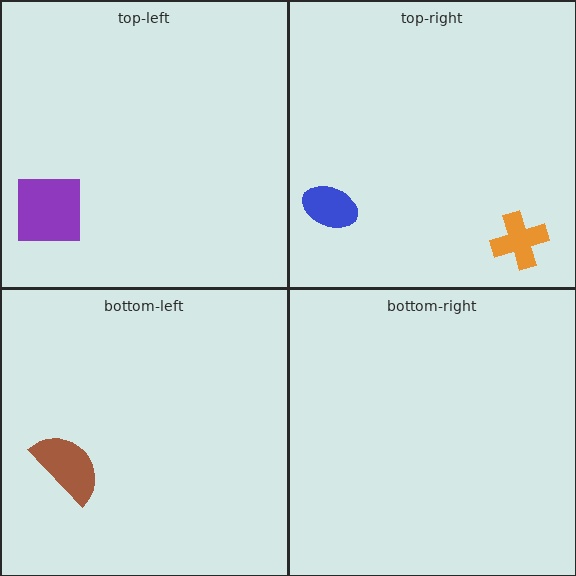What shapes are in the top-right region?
The orange cross, the blue ellipse.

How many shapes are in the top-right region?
2.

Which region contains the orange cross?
The top-right region.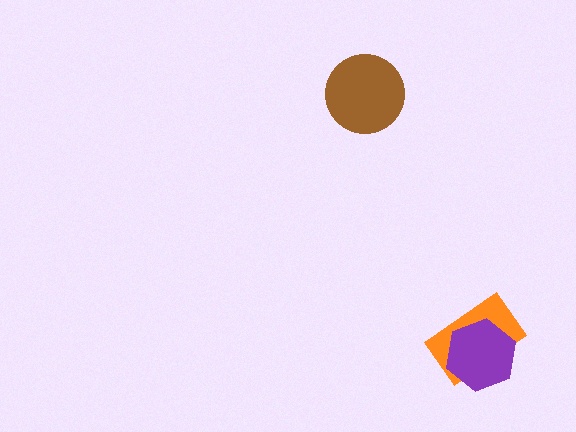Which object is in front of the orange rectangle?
The purple hexagon is in front of the orange rectangle.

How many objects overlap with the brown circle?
0 objects overlap with the brown circle.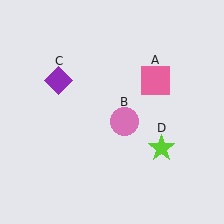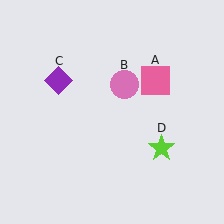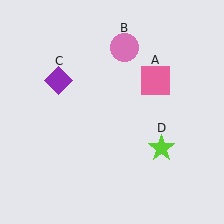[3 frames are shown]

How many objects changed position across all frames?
1 object changed position: pink circle (object B).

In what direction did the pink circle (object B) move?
The pink circle (object B) moved up.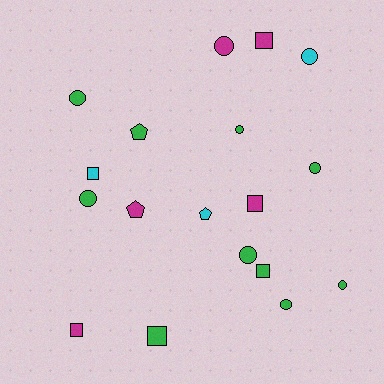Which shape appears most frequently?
Circle, with 9 objects.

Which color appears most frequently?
Green, with 10 objects.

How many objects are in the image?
There are 18 objects.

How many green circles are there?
There are 7 green circles.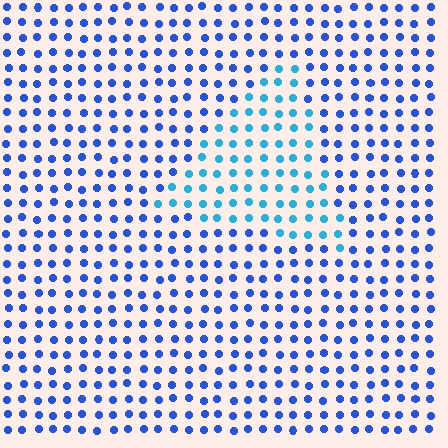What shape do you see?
I see a triangle.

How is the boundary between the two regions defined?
The boundary is defined purely by a slight shift in hue (about 31 degrees). Spacing, size, and orientation are identical on both sides.